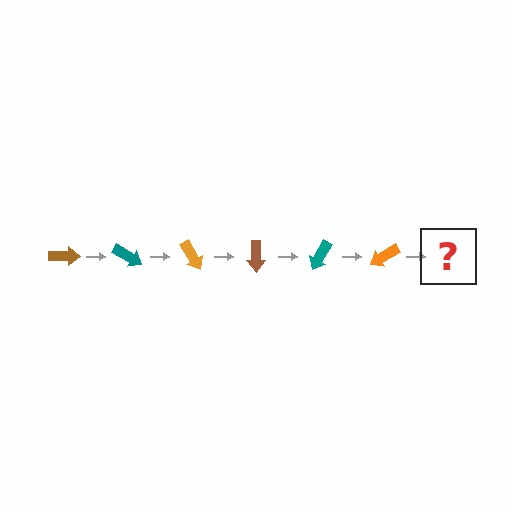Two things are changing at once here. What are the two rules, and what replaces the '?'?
The two rules are that it rotates 30 degrees each step and the color cycles through brown, teal, and orange. The '?' should be a brown arrow, rotated 180 degrees from the start.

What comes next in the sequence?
The next element should be a brown arrow, rotated 180 degrees from the start.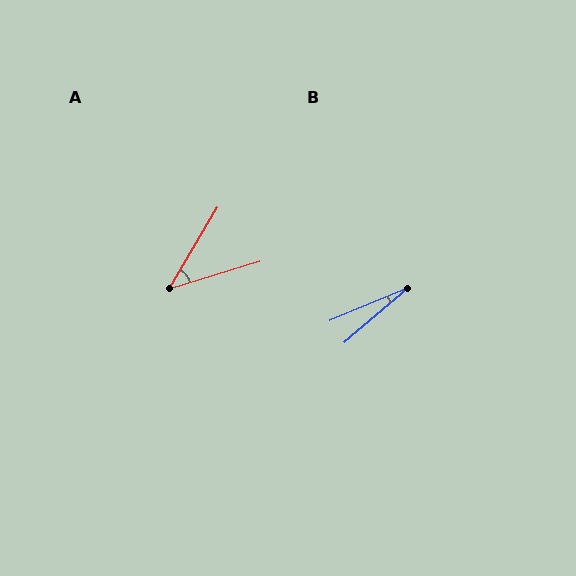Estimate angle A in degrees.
Approximately 43 degrees.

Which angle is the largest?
A, at approximately 43 degrees.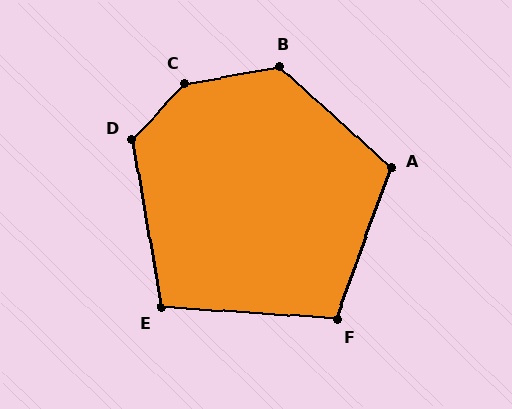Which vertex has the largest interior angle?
C, at approximately 144 degrees.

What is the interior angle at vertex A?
Approximately 112 degrees (obtuse).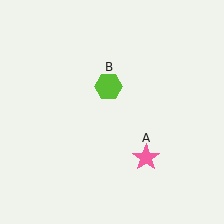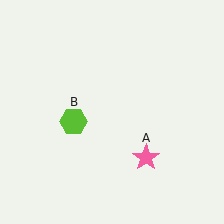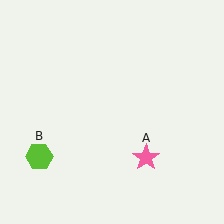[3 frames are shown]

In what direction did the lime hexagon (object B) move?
The lime hexagon (object B) moved down and to the left.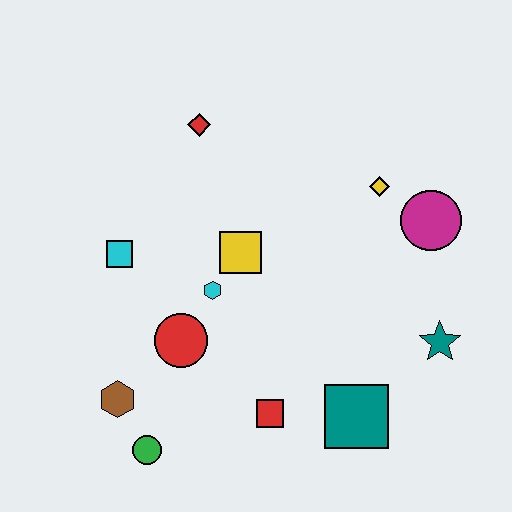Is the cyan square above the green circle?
Yes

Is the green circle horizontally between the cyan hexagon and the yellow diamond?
No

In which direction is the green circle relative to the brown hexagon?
The green circle is below the brown hexagon.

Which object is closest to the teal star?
The teal square is closest to the teal star.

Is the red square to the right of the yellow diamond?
No